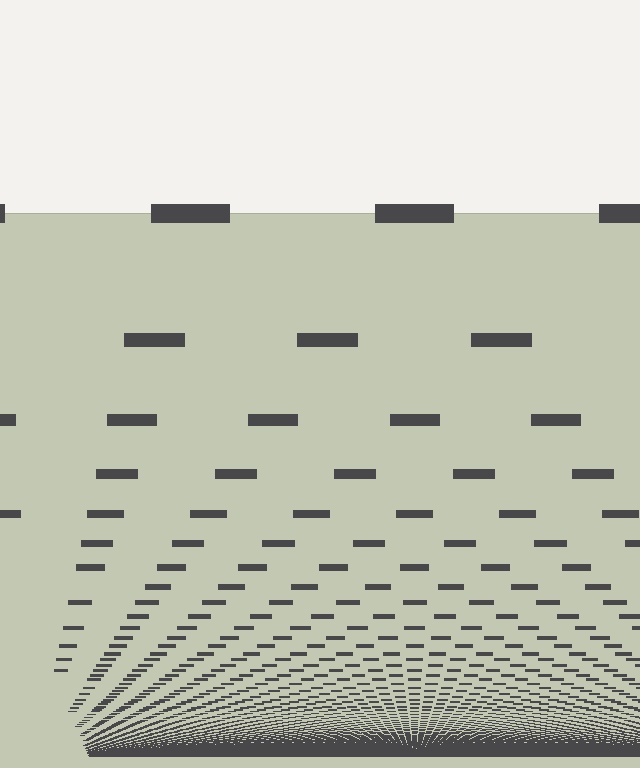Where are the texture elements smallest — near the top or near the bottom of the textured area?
Near the bottom.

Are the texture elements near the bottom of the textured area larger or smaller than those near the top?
Smaller. The gradient is inverted — elements near the bottom are smaller and denser.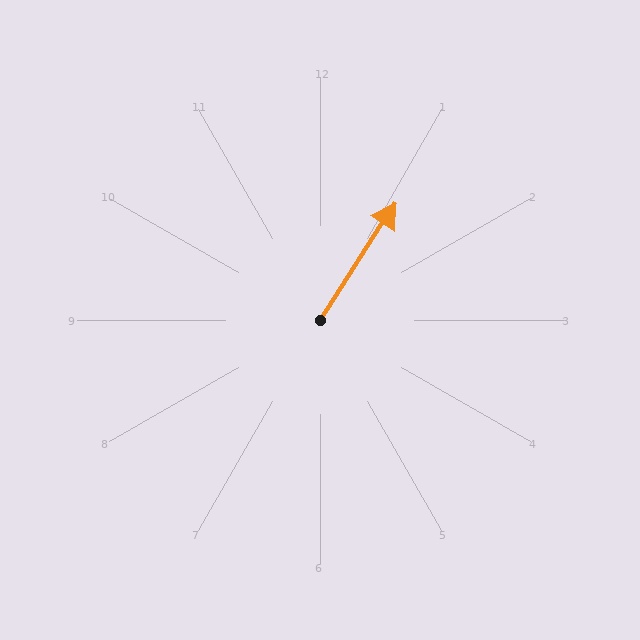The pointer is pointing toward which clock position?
Roughly 1 o'clock.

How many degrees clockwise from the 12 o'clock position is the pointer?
Approximately 33 degrees.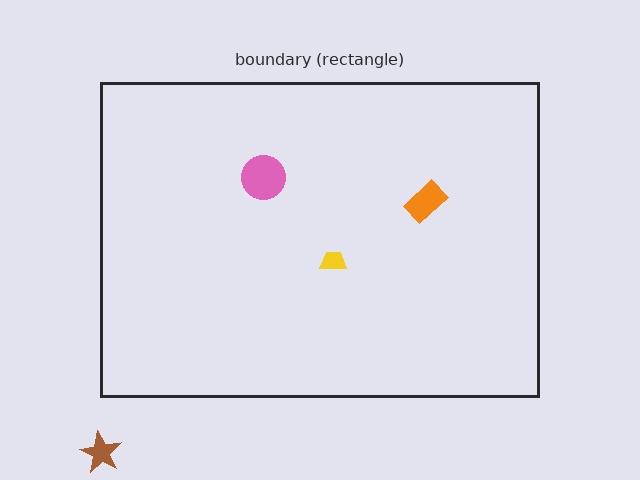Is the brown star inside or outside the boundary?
Outside.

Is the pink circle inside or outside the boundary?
Inside.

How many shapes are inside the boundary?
3 inside, 1 outside.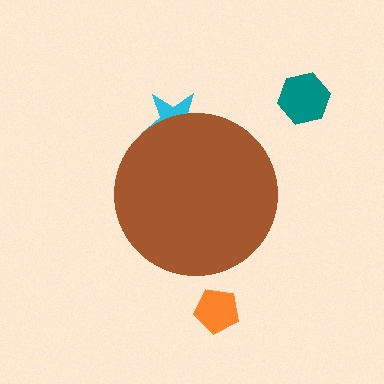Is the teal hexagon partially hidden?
No, the teal hexagon is fully visible.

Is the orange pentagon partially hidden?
No, the orange pentagon is fully visible.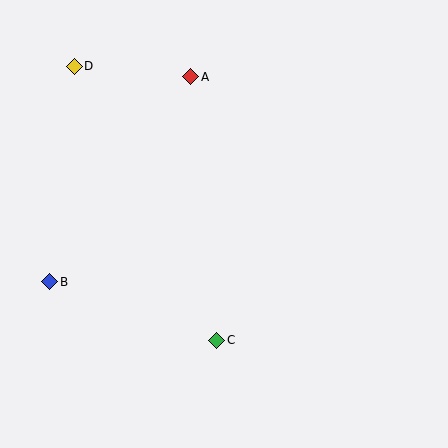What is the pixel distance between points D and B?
The distance between D and B is 217 pixels.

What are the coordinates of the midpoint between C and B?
The midpoint between C and B is at (133, 311).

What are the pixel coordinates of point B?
Point B is at (50, 282).